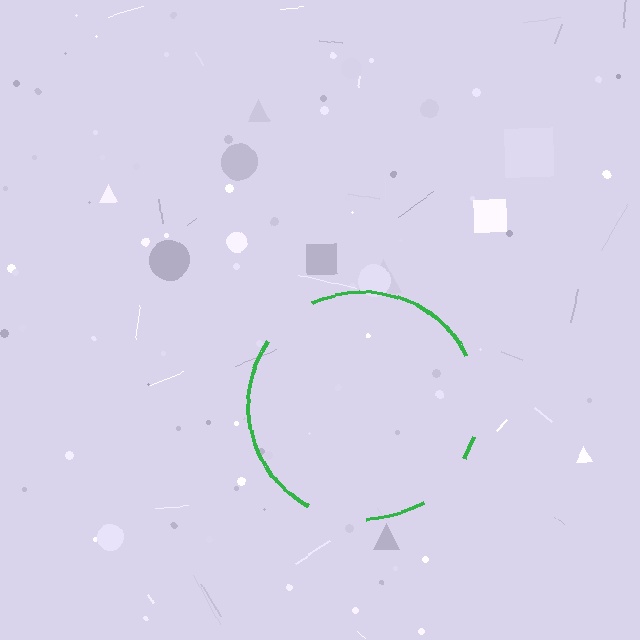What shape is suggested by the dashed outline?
The dashed outline suggests a circle.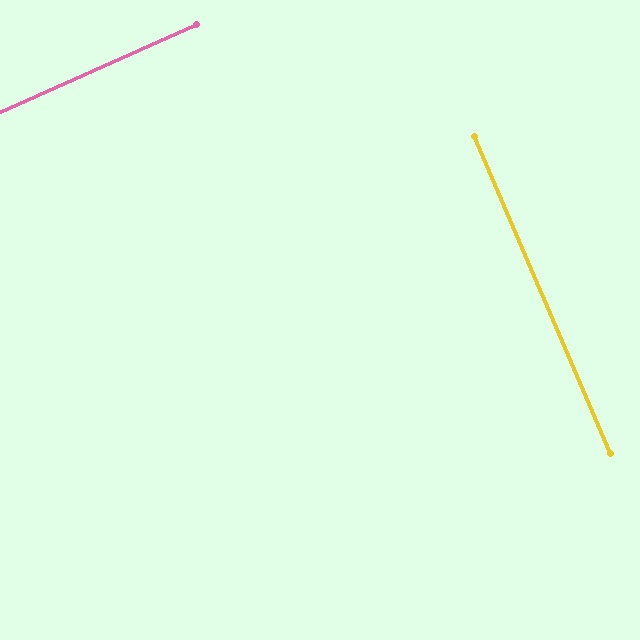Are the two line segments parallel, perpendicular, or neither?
Perpendicular — they meet at approximately 89°.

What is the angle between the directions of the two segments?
Approximately 89 degrees.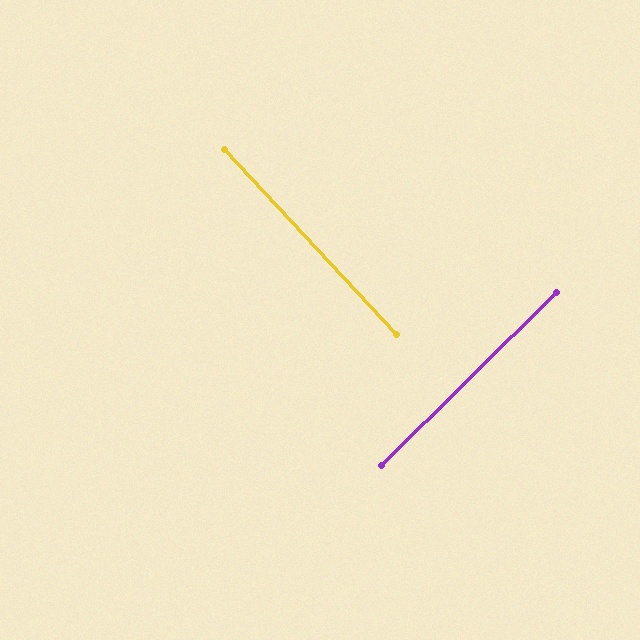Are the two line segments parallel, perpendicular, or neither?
Perpendicular — they meet at approximately 88°.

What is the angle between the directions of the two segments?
Approximately 88 degrees.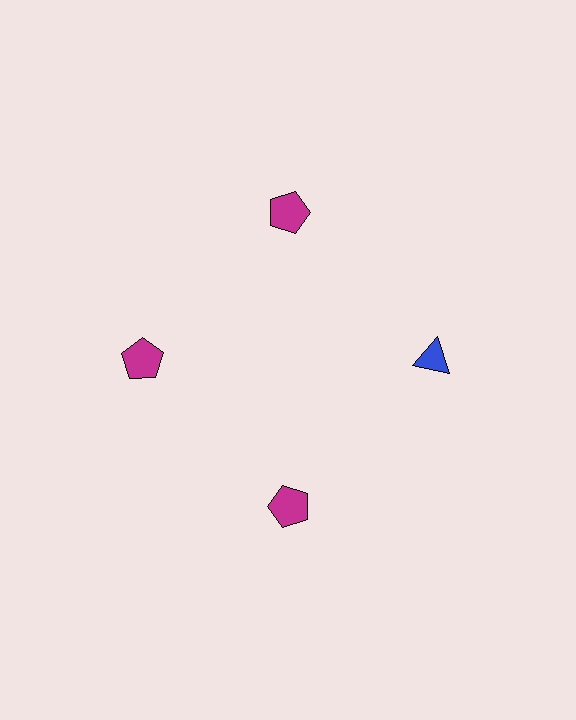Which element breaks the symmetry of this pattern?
The blue triangle at roughly the 3 o'clock position breaks the symmetry. All other shapes are magenta pentagons.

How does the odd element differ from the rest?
It differs in both color (blue instead of magenta) and shape (triangle instead of pentagon).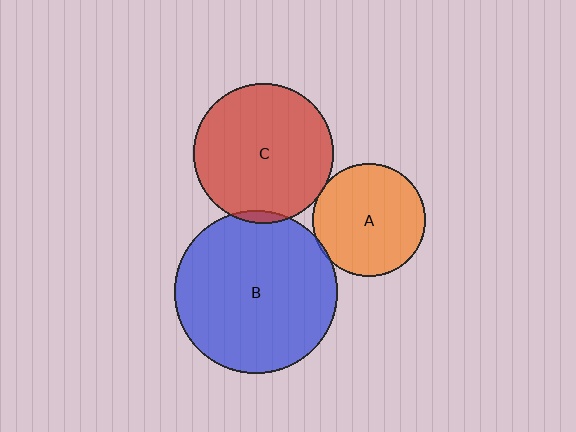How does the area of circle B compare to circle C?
Approximately 1.4 times.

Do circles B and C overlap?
Yes.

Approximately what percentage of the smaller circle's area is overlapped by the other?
Approximately 5%.